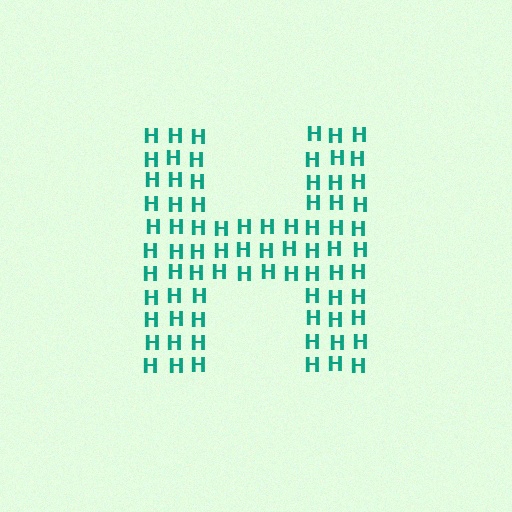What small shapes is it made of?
It is made of small letter H's.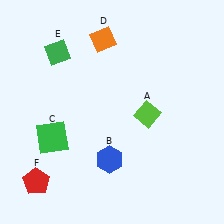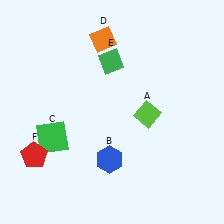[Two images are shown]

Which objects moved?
The objects that moved are: the green diamond (E), the red pentagon (F).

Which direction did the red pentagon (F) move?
The red pentagon (F) moved up.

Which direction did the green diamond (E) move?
The green diamond (E) moved right.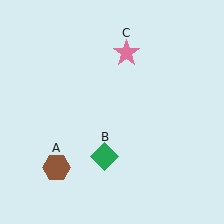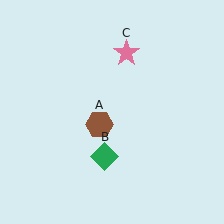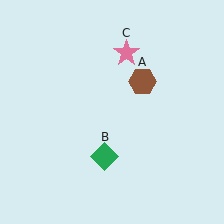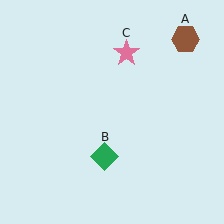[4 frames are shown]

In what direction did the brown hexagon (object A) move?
The brown hexagon (object A) moved up and to the right.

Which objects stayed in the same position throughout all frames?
Green diamond (object B) and pink star (object C) remained stationary.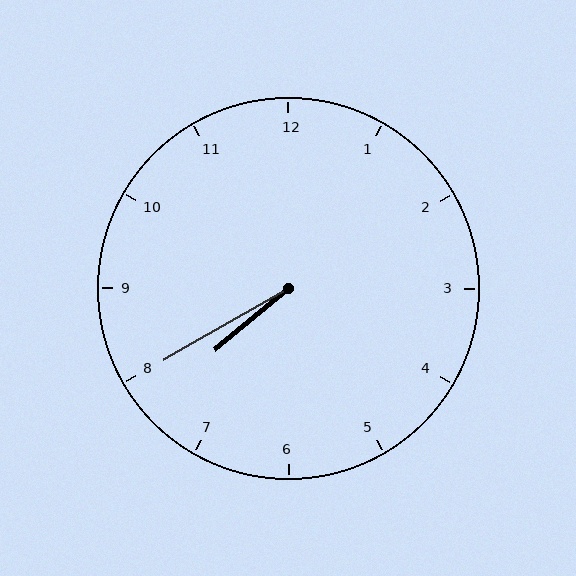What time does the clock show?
7:40.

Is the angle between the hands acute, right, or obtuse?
It is acute.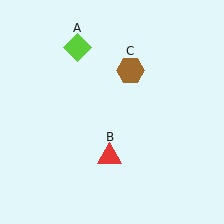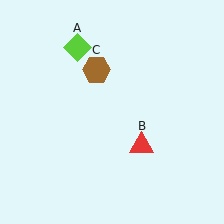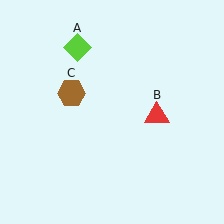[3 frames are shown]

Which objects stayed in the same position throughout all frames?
Lime diamond (object A) remained stationary.